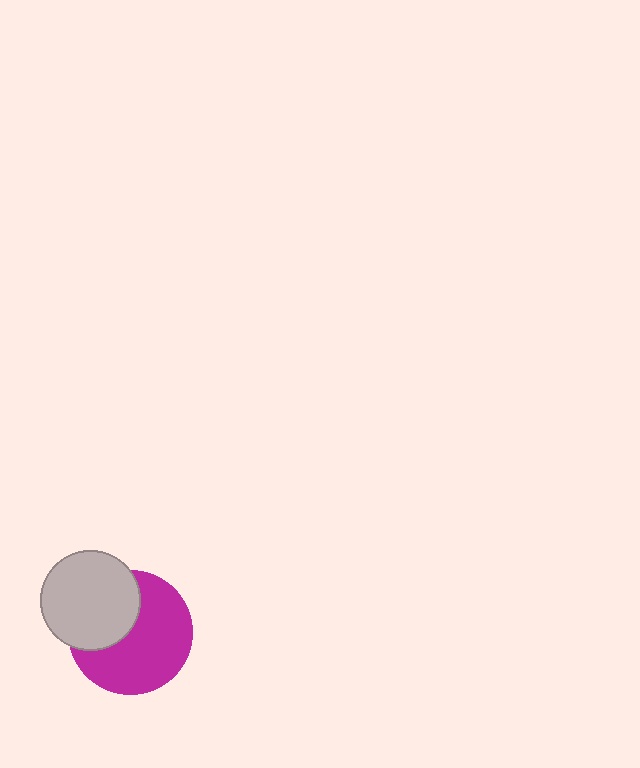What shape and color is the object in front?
The object in front is a light gray circle.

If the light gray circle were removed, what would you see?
You would see the complete magenta circle.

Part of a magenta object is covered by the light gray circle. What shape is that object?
It is a circle.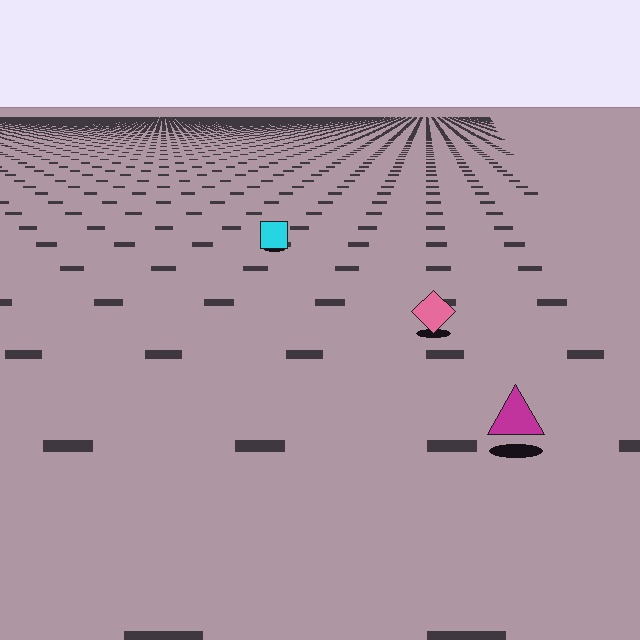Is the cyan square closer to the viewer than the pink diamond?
No. The pink diamond is closer — you can tell from the texture gradient: the ground texture is coarser near it.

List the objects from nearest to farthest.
From nearest to farthest: the magenta triangle, the pink diamond, the cyan square.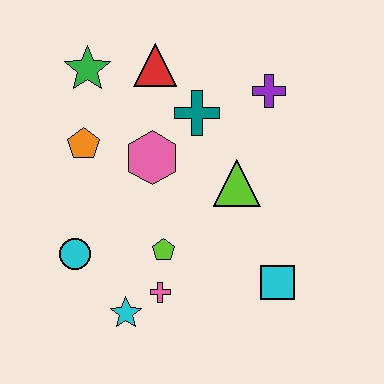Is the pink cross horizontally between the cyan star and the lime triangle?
Yes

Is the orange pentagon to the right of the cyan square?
No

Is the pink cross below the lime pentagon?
Yes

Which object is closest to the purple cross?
The teal cross is closest to the purple cross.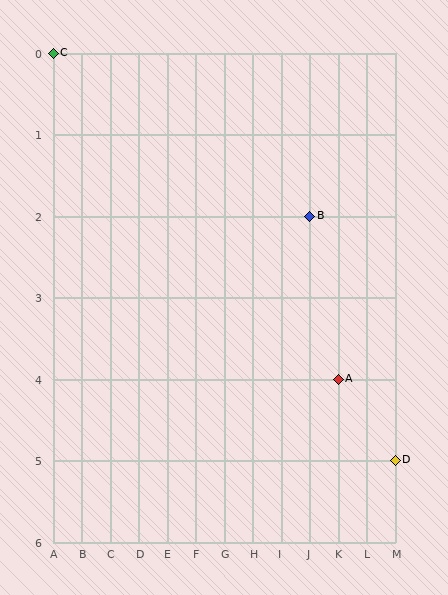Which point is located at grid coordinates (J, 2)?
Point B is at (J, 2).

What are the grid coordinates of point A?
Point A is at grid coordinates (K, 4).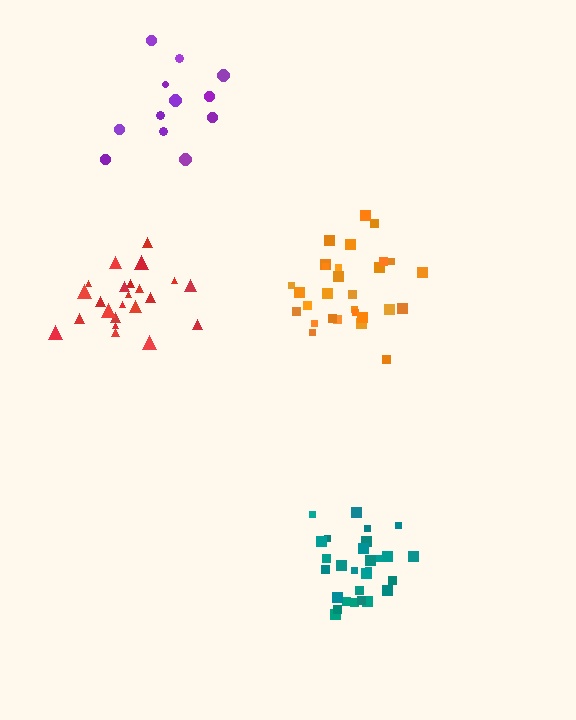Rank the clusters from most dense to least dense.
teal, red, orange, purple.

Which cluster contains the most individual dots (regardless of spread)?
Orange (29).